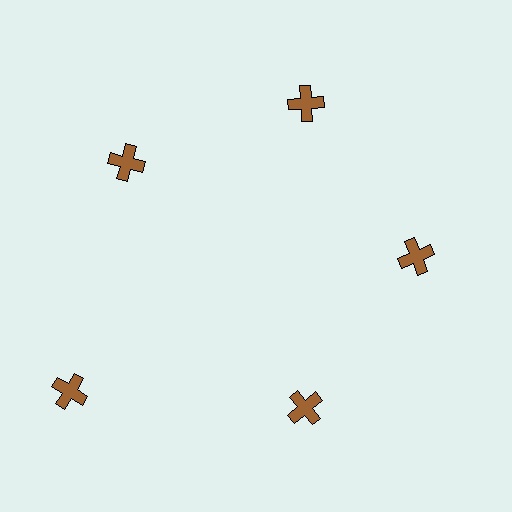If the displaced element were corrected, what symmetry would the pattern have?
It would have 5-fold rotational symmetry — the pattern would map onto itself every 72 degrees.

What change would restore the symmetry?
The symmetry would be restored by moving it inward, back onto the ring so that all 5 crosses sit at equal angles and equal distance from the center.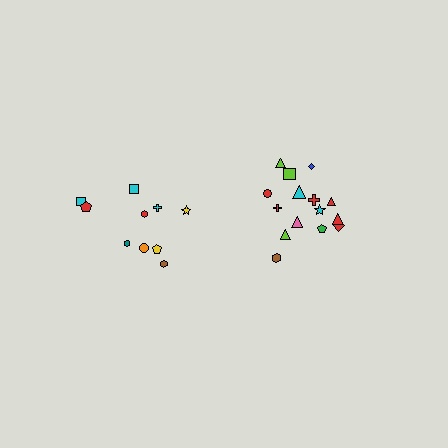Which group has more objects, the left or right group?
The right group.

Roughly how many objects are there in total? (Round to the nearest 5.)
Roughly 25 objects in total.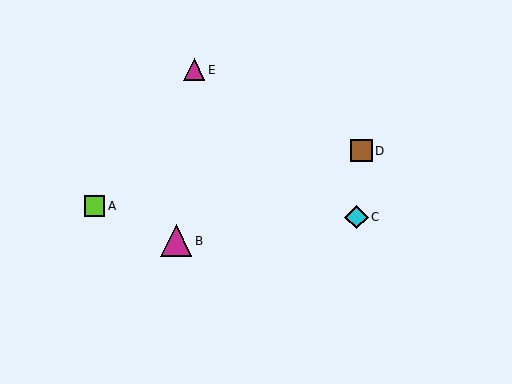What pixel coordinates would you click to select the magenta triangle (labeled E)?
Click at (194, 70) to select the magenta triangle E.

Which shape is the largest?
The magenta triangle (labeled B) is the largest.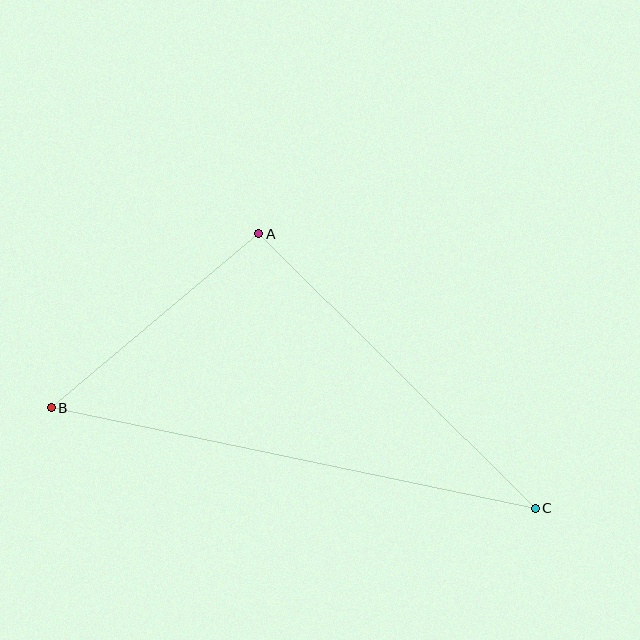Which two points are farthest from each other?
Points B and C are farthest from each other.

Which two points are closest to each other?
Points A and B are closest to each other.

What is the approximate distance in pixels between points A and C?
The distance between A and C is approximately 390 pixels.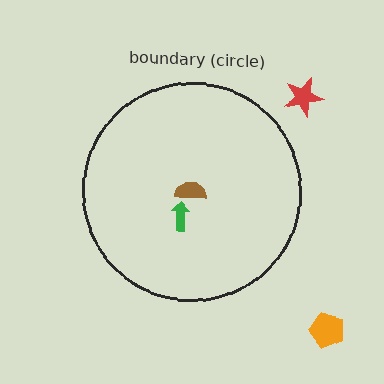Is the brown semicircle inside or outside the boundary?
Inside.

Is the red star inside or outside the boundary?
Outside.